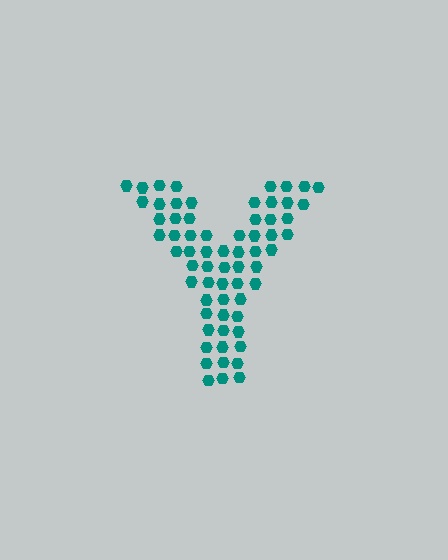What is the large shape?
The large shape is the letter Y.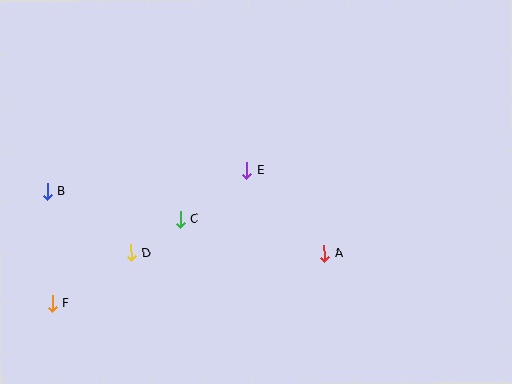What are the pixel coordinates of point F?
Point F is at (52, 303).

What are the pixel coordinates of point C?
Point C is at (180, 219).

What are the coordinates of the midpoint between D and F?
The midpoint between D and F is at (92, 278).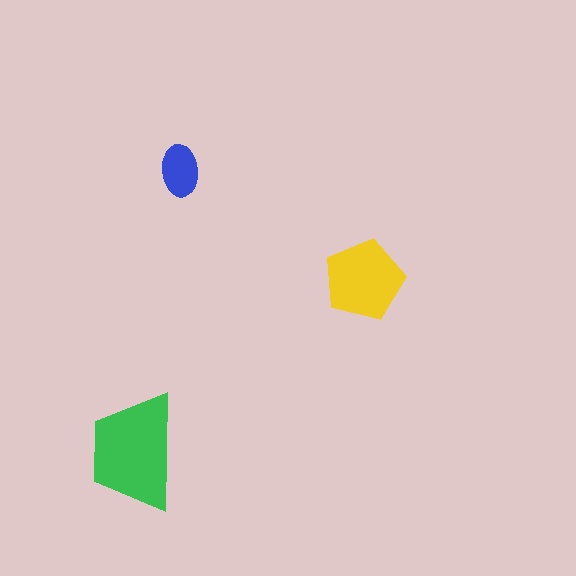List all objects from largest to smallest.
The green trapezoid, the yellow pentagon, the blue ellipse.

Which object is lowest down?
The green trapezoid is bottommost.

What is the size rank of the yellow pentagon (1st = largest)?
2nd.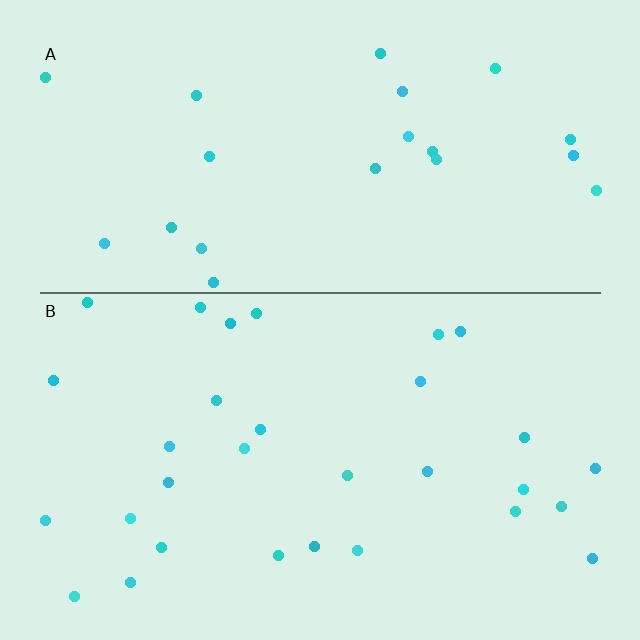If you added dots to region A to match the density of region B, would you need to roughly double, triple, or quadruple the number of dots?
Approximately double.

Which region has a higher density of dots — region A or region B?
B (the bottom).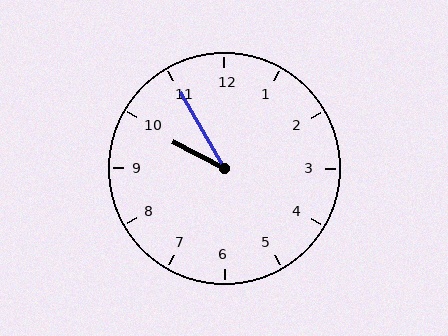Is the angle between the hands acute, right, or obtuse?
It is acute.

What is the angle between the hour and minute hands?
Approximately 32 degrees.